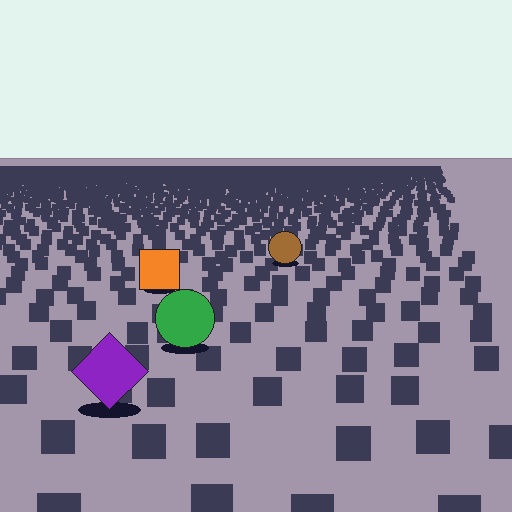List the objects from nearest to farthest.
From nearest to farthest: the purple diamond, the green circle, the orange square, the brown circle.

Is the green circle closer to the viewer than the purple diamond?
No. The purple diamond is closer — you can tell from the texture gradient: the ground texture is coarser near it.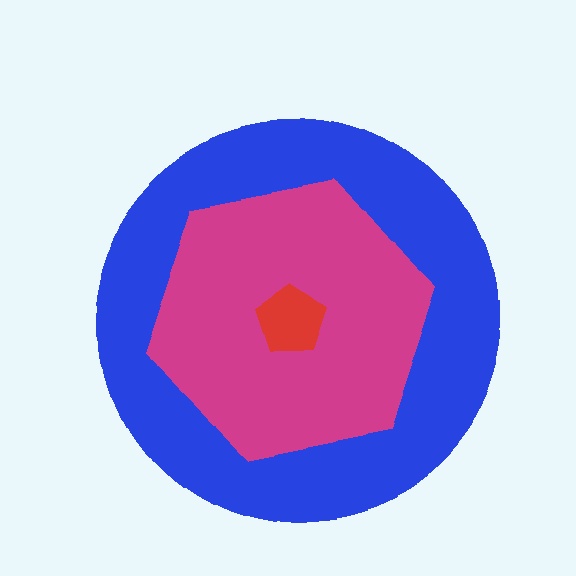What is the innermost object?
The red pentagon.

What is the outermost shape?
The blue circle.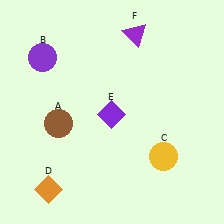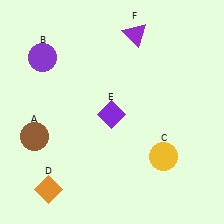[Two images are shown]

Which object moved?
The brown circle (A) moved left.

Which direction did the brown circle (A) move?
The brown circle (A) moved left.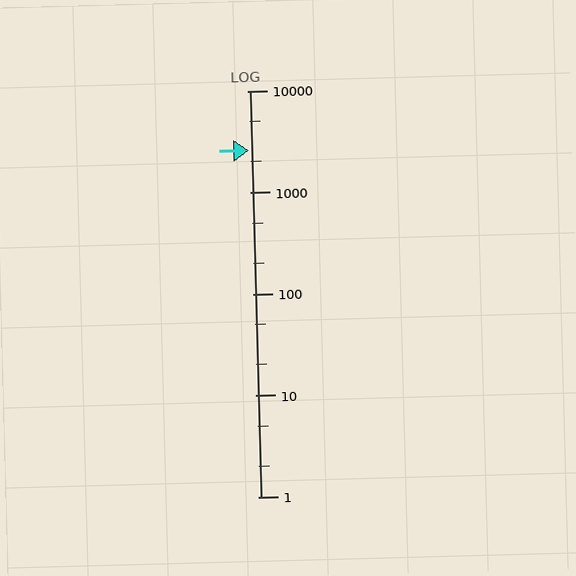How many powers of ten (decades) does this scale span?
The scale spans 4 decades, from 1 to 10000.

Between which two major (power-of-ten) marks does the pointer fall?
The pointer is between 1000 and 10000.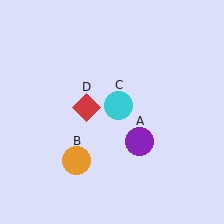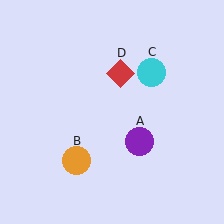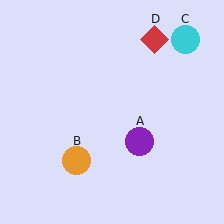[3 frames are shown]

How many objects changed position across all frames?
2 objects changed position: cyan circle (object C), red diamond (object D).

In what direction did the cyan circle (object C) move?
The cyan circle (object C) moved up and to the right.